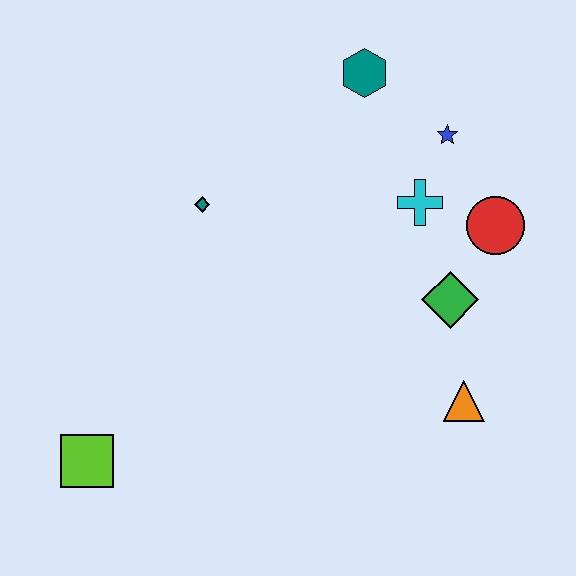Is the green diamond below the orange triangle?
No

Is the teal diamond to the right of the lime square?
Yes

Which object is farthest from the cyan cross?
The lime square is farthest from the cyan cross.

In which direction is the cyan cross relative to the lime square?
The cyan cross is to the right of the lime square.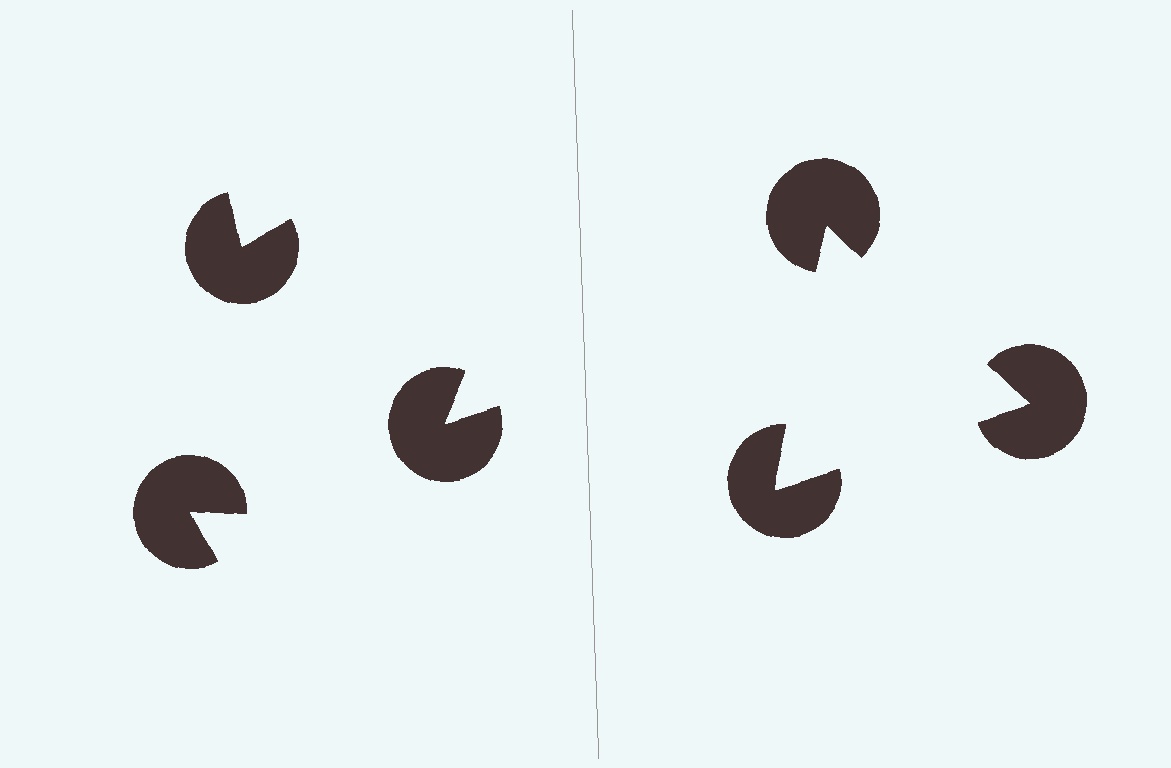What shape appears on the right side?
An illusory triangle.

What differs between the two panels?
The pac-man discs are positioned identically on both sides; only the wedge orientations differ. On the right they align to a triangle; on the left they are misaligned.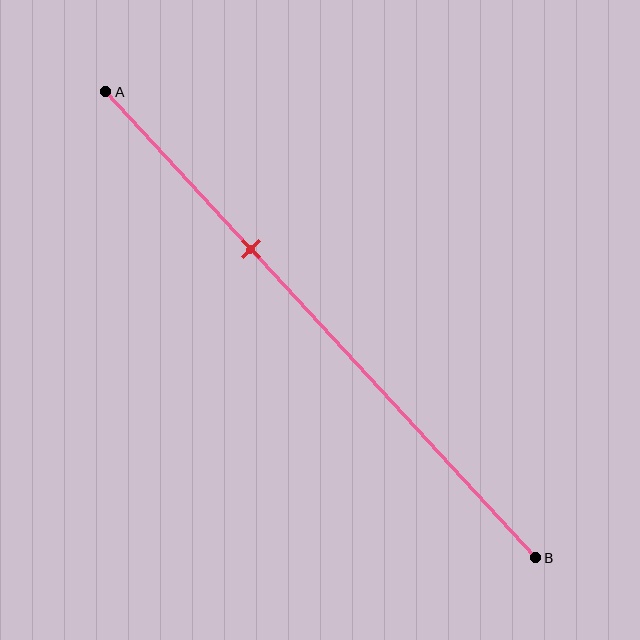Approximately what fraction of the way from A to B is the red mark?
The red mark is approximately 35% of the way from A to B.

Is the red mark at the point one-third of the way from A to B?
Yes, the mark is approximately at the one-third point.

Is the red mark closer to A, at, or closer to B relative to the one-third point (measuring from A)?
The red mark is approximately at the one-third point of segment AB.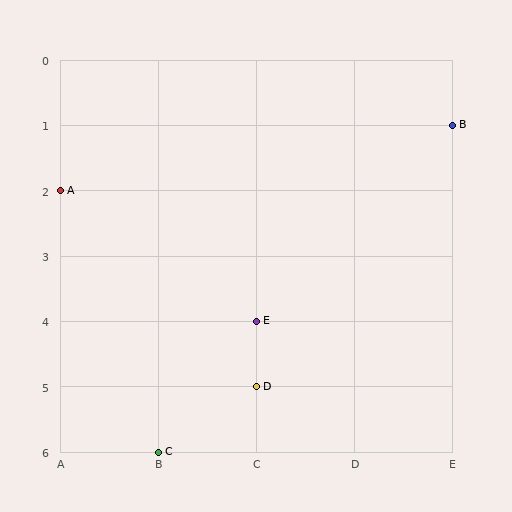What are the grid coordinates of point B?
Point B is at grid coordinates (E, 1).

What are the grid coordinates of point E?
Point E is at grid coordinates (C, 4).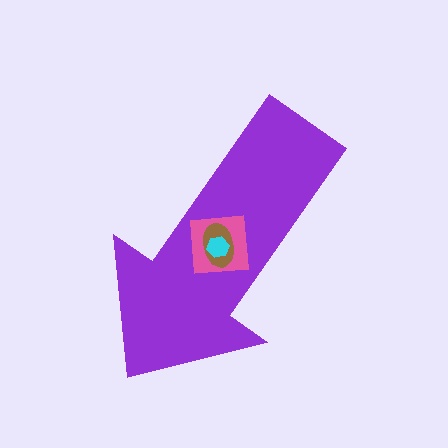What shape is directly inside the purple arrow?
The pink square.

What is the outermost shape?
The purple arrow.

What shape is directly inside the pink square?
The brown ellipse.